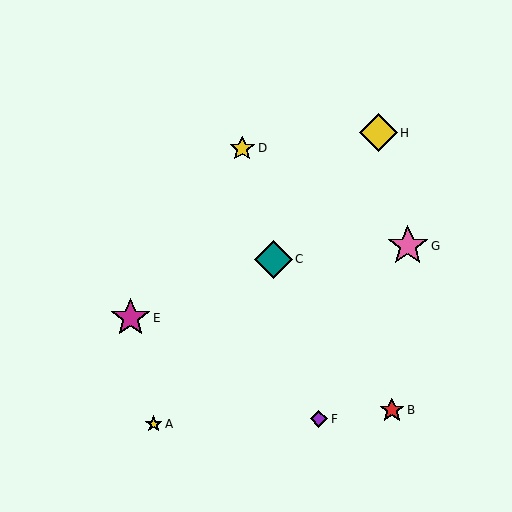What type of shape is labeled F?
Shape F is a purple diamond.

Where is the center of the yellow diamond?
The center of the yellow diamond is at (378, 133).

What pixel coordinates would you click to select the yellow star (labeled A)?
Click at (154, 424) to select the yellow star A.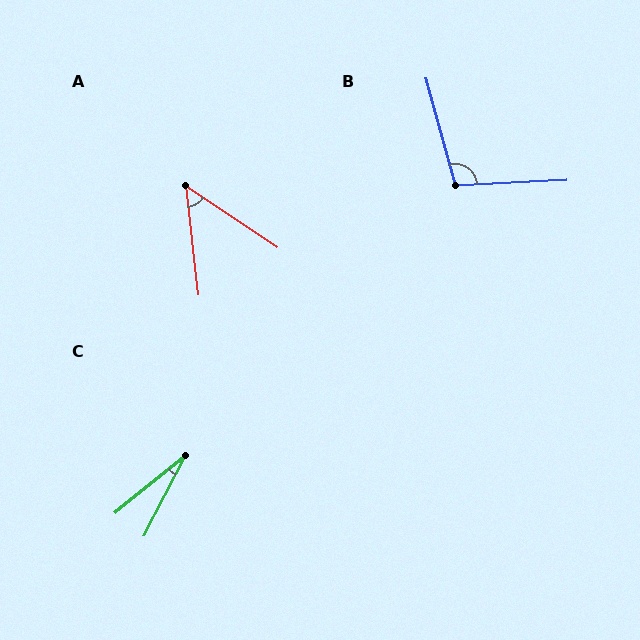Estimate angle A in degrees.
Approximately 50 degrees.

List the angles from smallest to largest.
C (24°), A (50°), B (102°).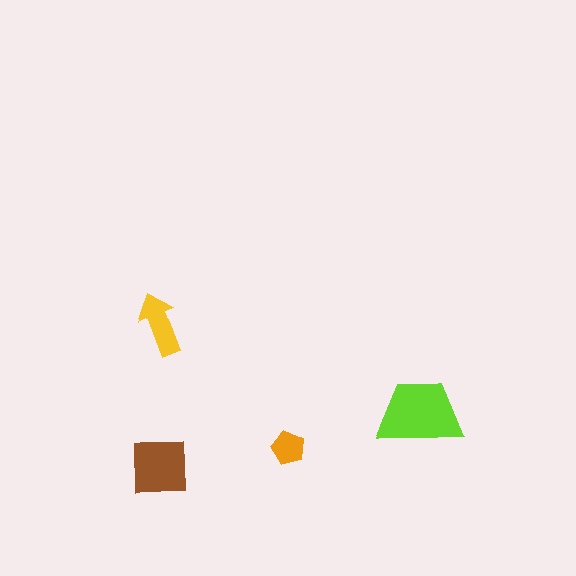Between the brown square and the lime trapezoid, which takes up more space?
The lime trapezoid.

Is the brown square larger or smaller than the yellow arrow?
Larger.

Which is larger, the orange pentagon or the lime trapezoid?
The lime trapezoid.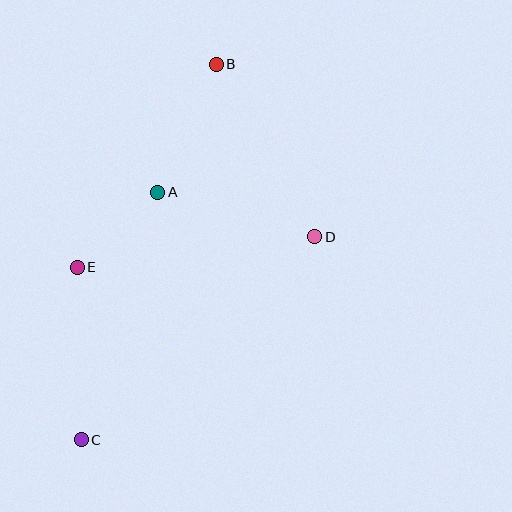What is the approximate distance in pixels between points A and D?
The distance between A and D is approximately 163 pixels.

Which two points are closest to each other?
Points A and E are closest to each other.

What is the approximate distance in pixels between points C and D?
The distance between C and D is approximately 309 pixels.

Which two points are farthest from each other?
Points B and C are farthest from each other.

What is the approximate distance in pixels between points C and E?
The distance between C and E is approximately 172 pixels.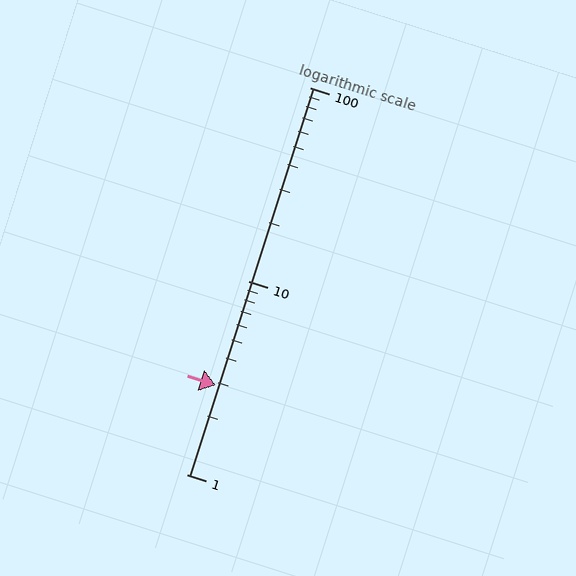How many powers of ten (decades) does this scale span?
The scale spans 2 decades, from 1 to 100.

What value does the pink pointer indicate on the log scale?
The pointer indicates approximately 2.9.